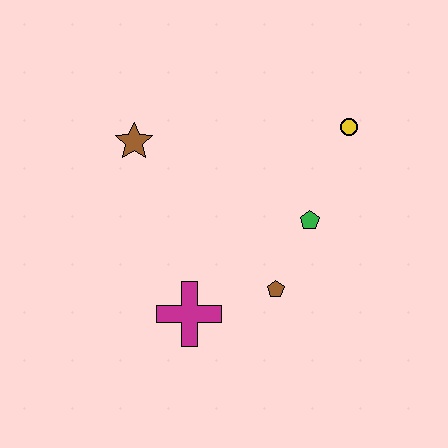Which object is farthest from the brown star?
The yellow circle is farthest from the brown star.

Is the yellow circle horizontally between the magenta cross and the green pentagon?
No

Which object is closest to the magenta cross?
The brown pentagon is closest to the magenta cross.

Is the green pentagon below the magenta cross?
No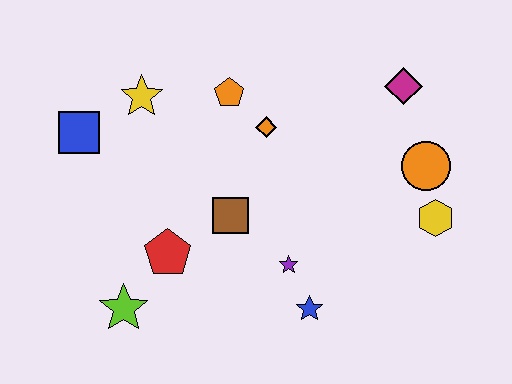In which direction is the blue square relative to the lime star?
The blue square is above the lime star.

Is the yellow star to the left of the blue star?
Yes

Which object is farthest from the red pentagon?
The magenta diamond is farthest from the red pentagon.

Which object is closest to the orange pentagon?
The orange diamond is closest to the orange pentagon.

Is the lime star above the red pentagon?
No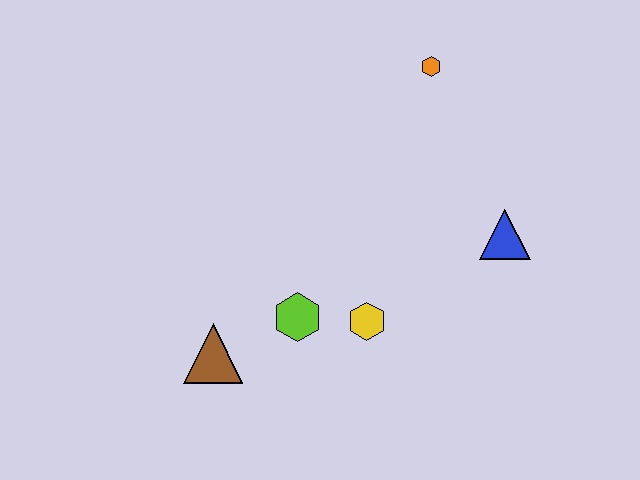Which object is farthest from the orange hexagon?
The brown triangle is farthest from the orange hexagon.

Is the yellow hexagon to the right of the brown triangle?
Yes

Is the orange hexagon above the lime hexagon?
Yes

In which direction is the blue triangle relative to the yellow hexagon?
The blue triangle is to the right of the yellow hexagon.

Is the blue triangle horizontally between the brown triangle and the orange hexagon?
No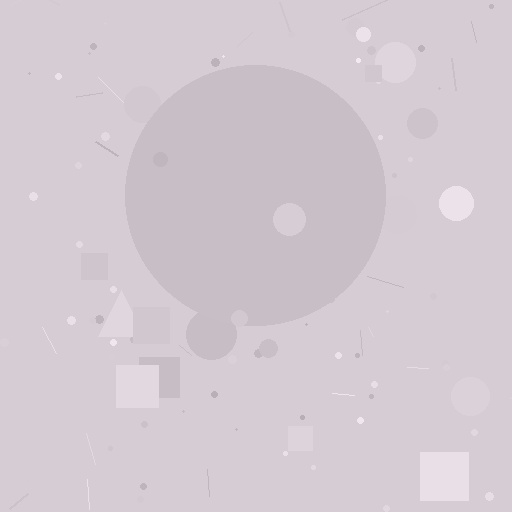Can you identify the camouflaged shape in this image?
The camouflaged shape is a circle.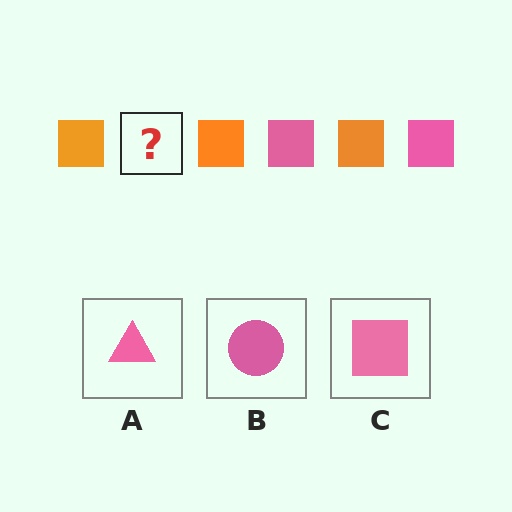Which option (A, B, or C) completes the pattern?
C.